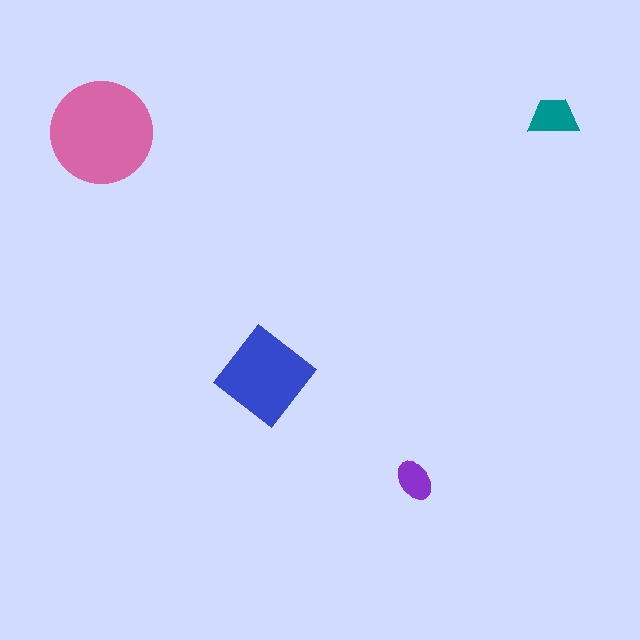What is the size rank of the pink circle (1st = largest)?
1st.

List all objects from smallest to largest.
The purple ellipse, the teal trapezoid, the blue diamond, the pink circle.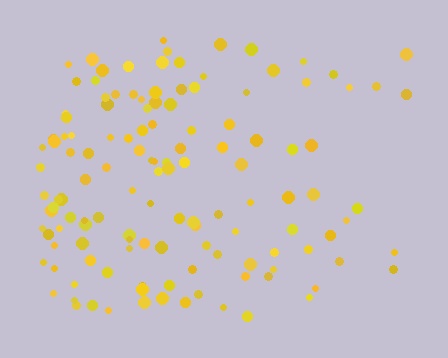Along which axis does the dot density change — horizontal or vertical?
Horizontal.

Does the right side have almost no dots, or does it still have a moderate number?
Still a moderate number, just noticeably fewer than the left.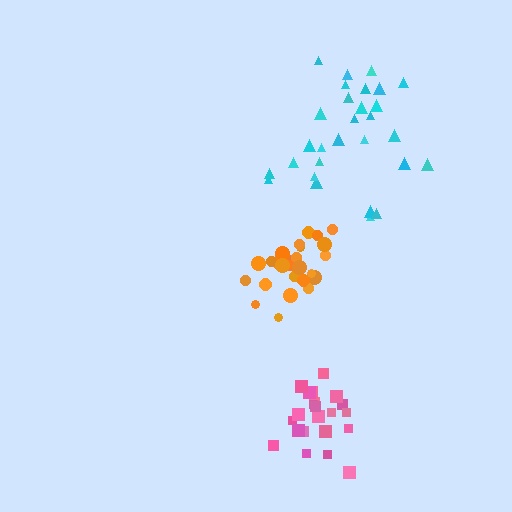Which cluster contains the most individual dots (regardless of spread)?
Cyan (29).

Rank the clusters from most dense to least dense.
orange, pink, cyan.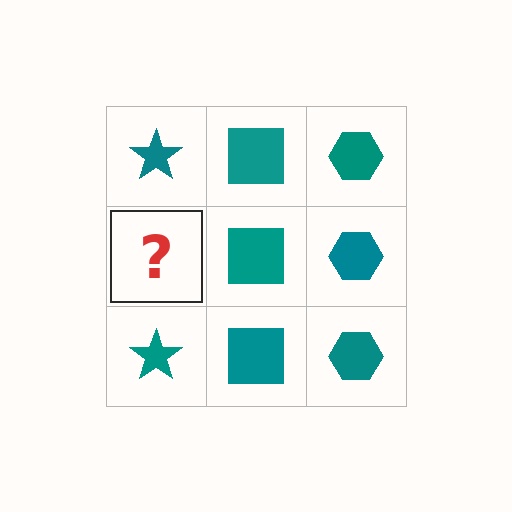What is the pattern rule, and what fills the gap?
The rule is that each column has a consistent shape. The gap should be filled with a teal star.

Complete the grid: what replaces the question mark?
The question mark should be replaced with a teal star.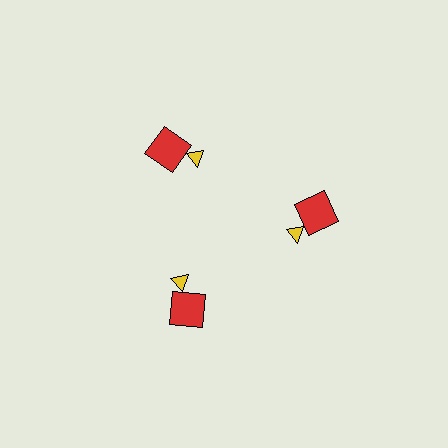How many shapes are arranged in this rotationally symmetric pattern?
There are 6 shapes, arranged in 3 groups of 2.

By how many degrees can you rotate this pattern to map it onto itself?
The pattern maps onto itself every 120 degrees of rotation.